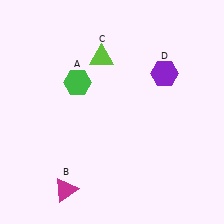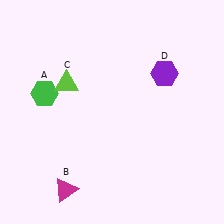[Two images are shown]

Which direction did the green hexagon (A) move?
The green hexagon (A) moved left.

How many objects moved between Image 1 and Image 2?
2 objects moved between the two images.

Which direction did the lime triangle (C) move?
The lime triangle (C) moved left.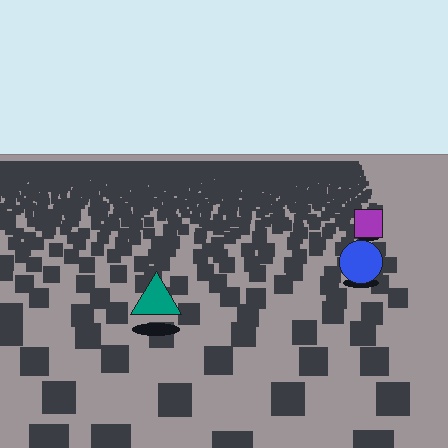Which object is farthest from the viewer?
The purple square is farthest from the viewer. It appears smaller and the ground texture around it is denser.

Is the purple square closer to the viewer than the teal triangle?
No. The teal triangle is closer — you can tell from the texture gradient: the ground texture is coarser near it.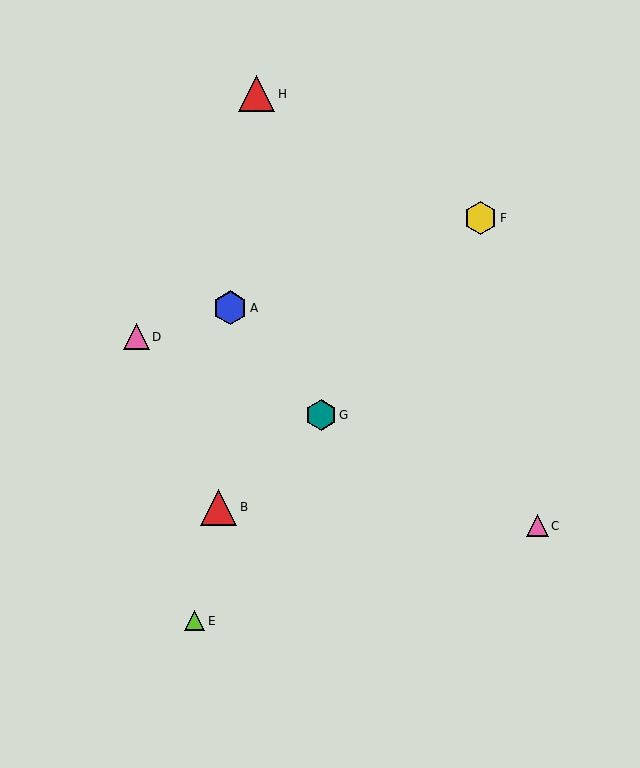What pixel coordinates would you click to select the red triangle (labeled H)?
Click at (257, 94) to select the red triangle H.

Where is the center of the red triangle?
The center of the red triangle is at (219, 507).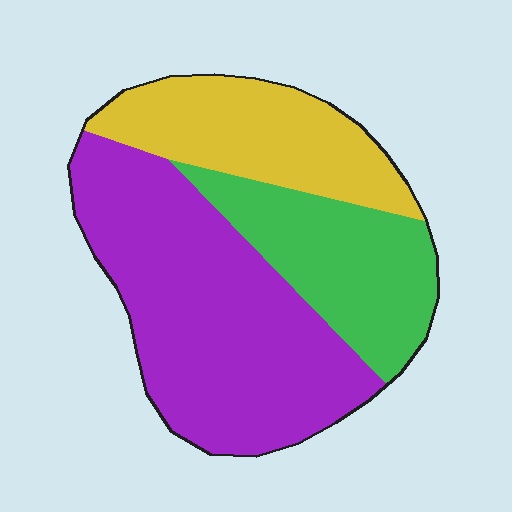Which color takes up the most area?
Purple, at roughly 50%.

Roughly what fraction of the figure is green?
Green covers around 25% of the figure.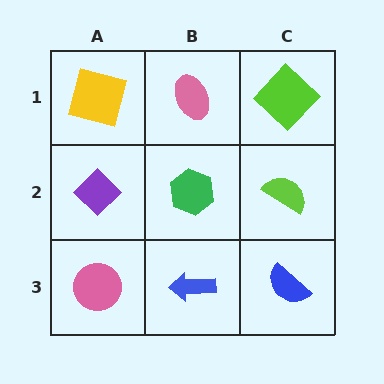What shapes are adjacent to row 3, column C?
A lime semicircle (row 2, column C), a blue arrow (row 3, column B).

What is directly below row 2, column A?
A pink circle.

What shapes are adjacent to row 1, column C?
A lime semicircle (row 2, column C), a pink ellipse (row 1, column B).